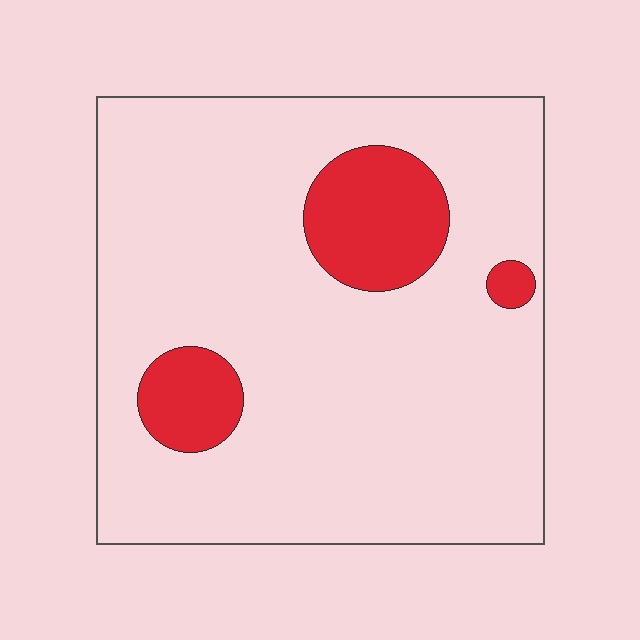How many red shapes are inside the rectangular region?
3.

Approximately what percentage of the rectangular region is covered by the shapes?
Approximately 15%.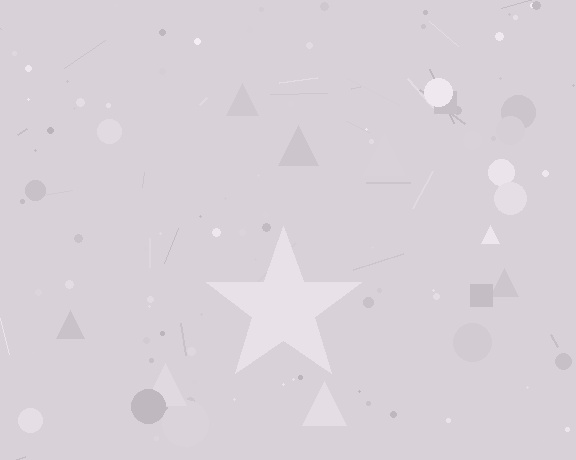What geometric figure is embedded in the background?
A star is embedded in the background.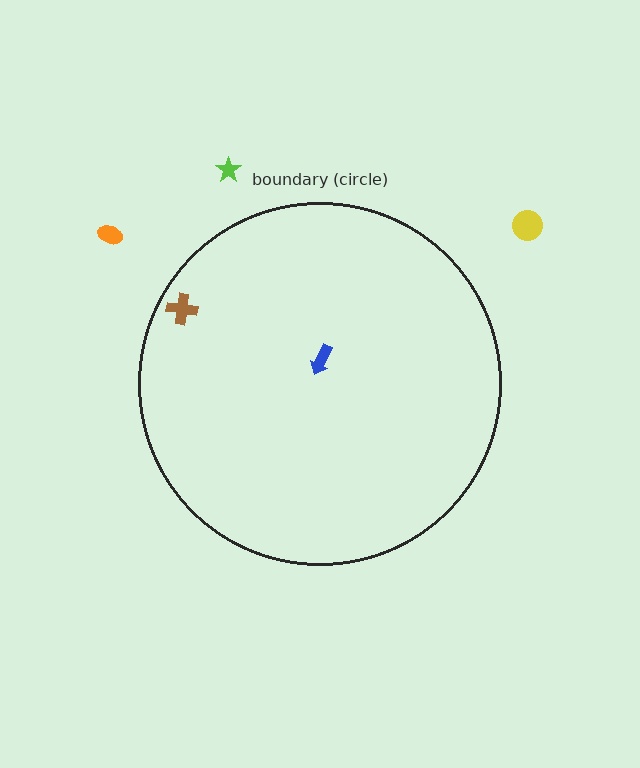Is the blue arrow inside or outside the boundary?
Inside.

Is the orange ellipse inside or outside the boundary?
Outside.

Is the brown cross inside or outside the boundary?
Inside.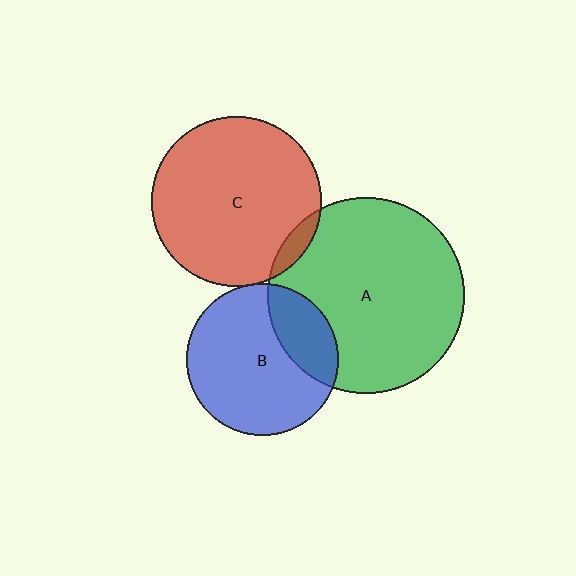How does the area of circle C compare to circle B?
Approximately 1.2 times.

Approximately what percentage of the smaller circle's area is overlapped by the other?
Approximately 5%.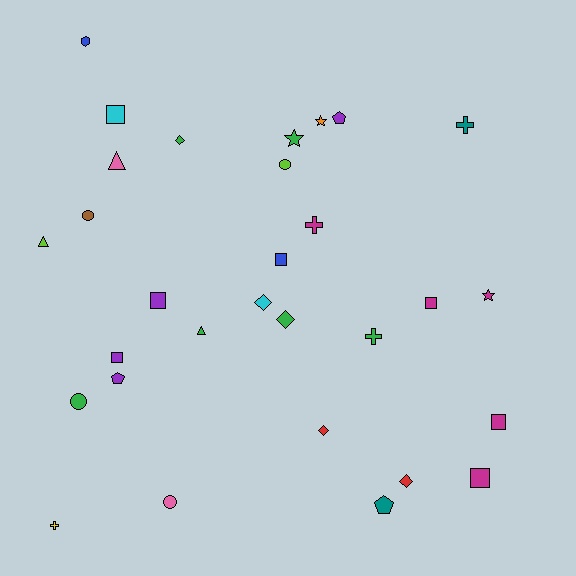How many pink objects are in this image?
There are 2 pink objects.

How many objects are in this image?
There are 30 objects.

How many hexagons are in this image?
There is 1 hexagon.